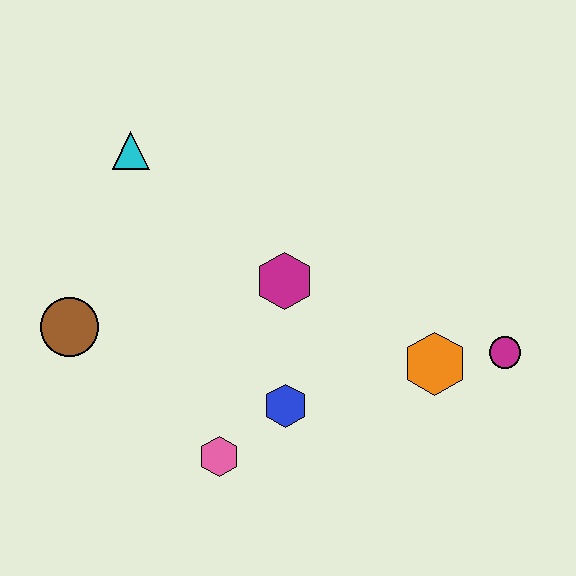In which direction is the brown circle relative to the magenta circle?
The brown circle is to the left of the magenta circle.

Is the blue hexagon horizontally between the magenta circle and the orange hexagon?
No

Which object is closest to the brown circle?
The cyan triangle is closest to the brown circle.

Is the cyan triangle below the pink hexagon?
No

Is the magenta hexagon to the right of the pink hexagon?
Yes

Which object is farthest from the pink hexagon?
The cyan triangle is farthest from the pink hexagon.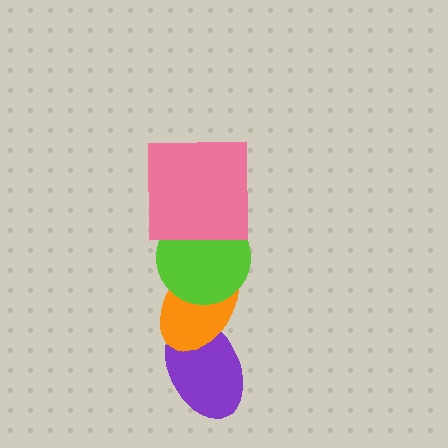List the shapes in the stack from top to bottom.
From top to bottom: the pink square, the lime circle, the orange ellipse, the purple ellipse.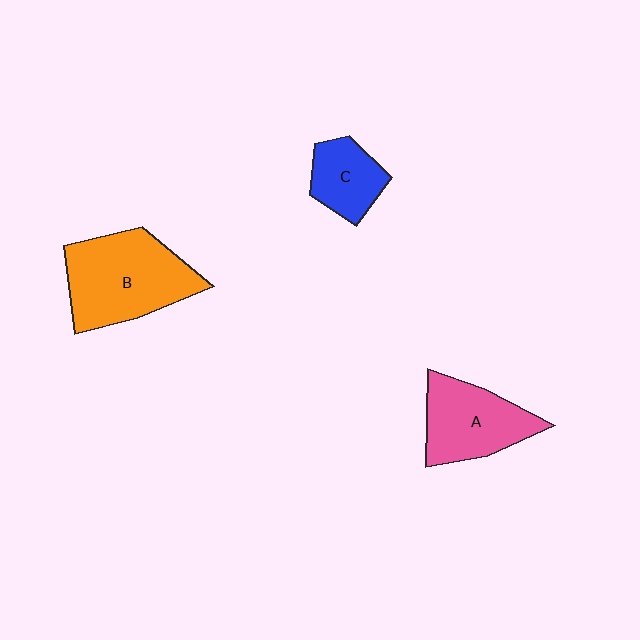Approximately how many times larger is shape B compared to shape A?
Approximately 1.3 times.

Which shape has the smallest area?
Shape C (blue).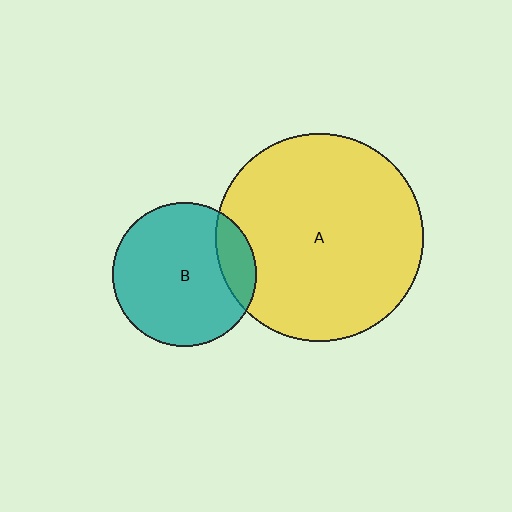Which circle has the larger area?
Circle A (yellow).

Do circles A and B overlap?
Yes.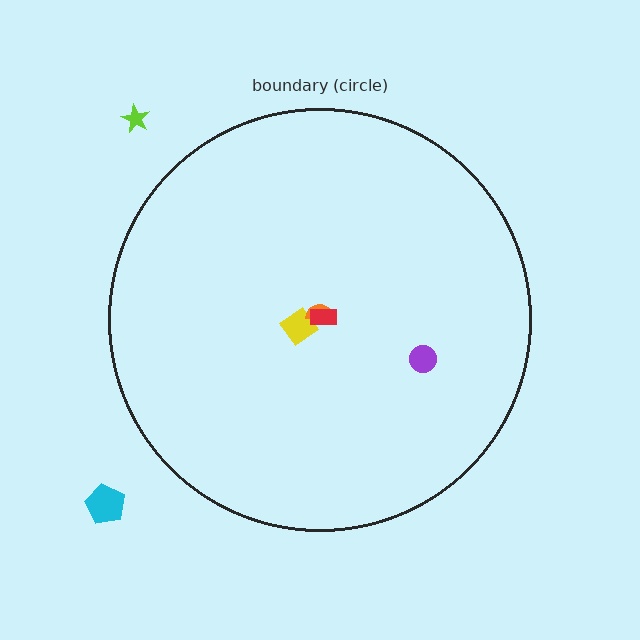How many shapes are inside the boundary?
4 inside, 2 outside.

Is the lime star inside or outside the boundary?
Outside.